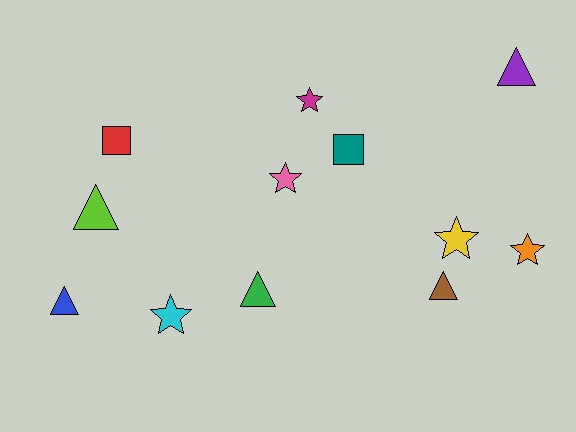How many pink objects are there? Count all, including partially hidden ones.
There is 1 pink object.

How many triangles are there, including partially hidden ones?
There are 5 triangles.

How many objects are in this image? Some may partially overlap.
There are 12 objects.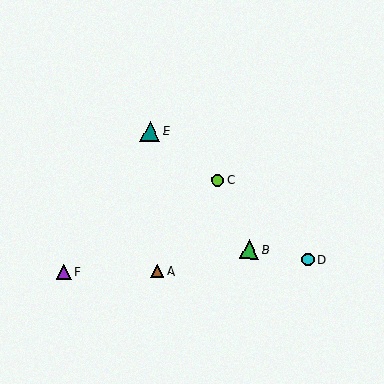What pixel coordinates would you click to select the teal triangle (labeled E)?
Click at (150, 131) to select the teal triangle E.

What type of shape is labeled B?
Shape B is a green triangle.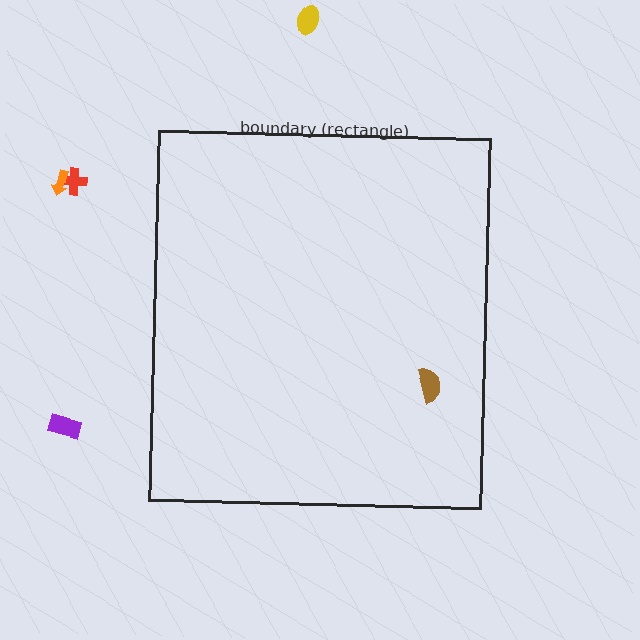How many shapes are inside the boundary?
1 inside, 4 outside.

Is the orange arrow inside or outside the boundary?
Outside.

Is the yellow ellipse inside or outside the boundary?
Outside.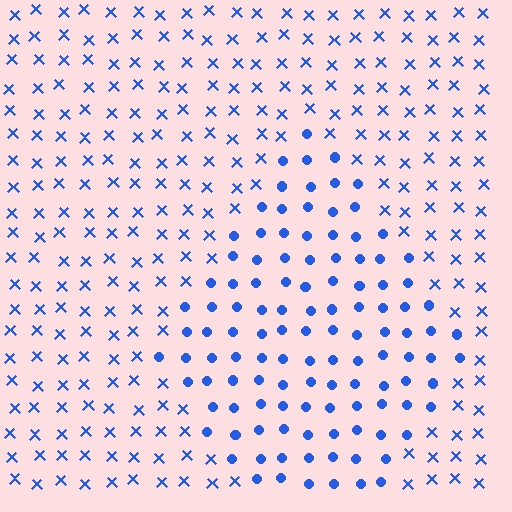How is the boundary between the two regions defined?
The boundary is defined by a change in element shape: circles inside vs. X marks outside. All elements share the same color and spacing.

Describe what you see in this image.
The image is filled with small blue elements arranged in a uniform grid. A diamond-shaped region contains circles, while the surrounding area contains X marks. The boundary is defined purely by the change in element shape.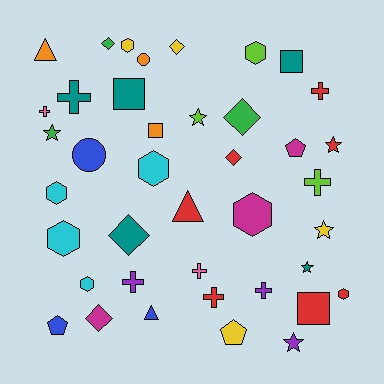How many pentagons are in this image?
There are 3 pentagons.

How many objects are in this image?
There are 40 objects.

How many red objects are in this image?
There are 7 red objects.